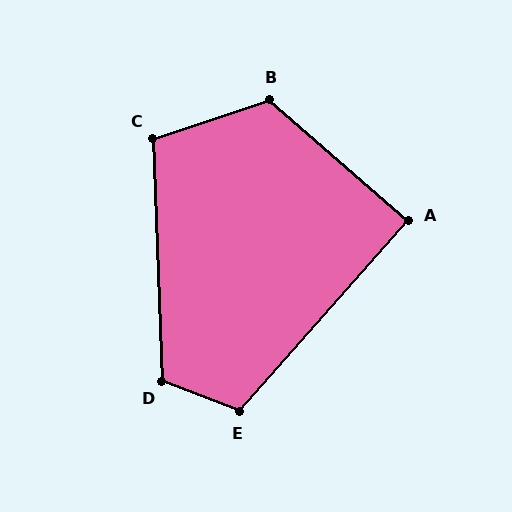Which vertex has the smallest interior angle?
A, at approximately 89 degrees.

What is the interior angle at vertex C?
Approximately 106 degrees (obtuse).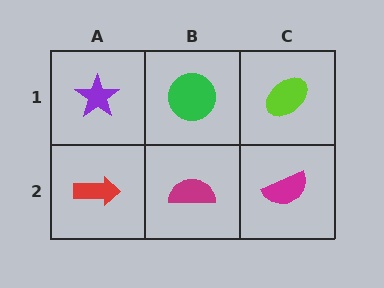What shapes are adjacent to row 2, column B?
A green circle (row 1, column B), a red arrow (row 2, column A), a magenta semicircle (row 2, column C).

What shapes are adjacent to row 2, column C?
A lime ellipse (row 1, column C), a magenta semicircle (row 2, column B).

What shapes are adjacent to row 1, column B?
A magenta semicircle (row 2, column B), a purple star (row 1, column A), a lime ellipse (row 1, column C).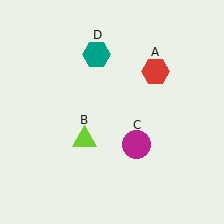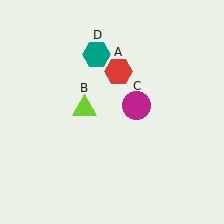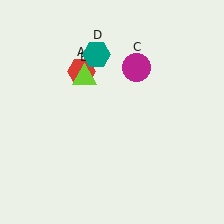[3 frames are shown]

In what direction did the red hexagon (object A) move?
The red hexagon (object A) moved left.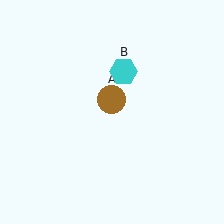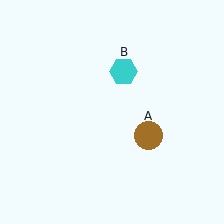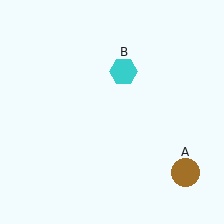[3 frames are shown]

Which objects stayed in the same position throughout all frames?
Cyan hexagon (object B) remained stationary.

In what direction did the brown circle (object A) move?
The brown circle (object A) moved down and to the right.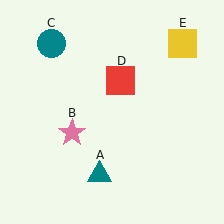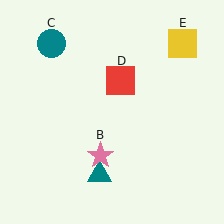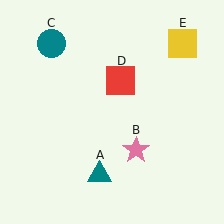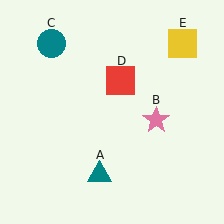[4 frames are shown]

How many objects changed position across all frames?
1 object changed position: pink star (object B).